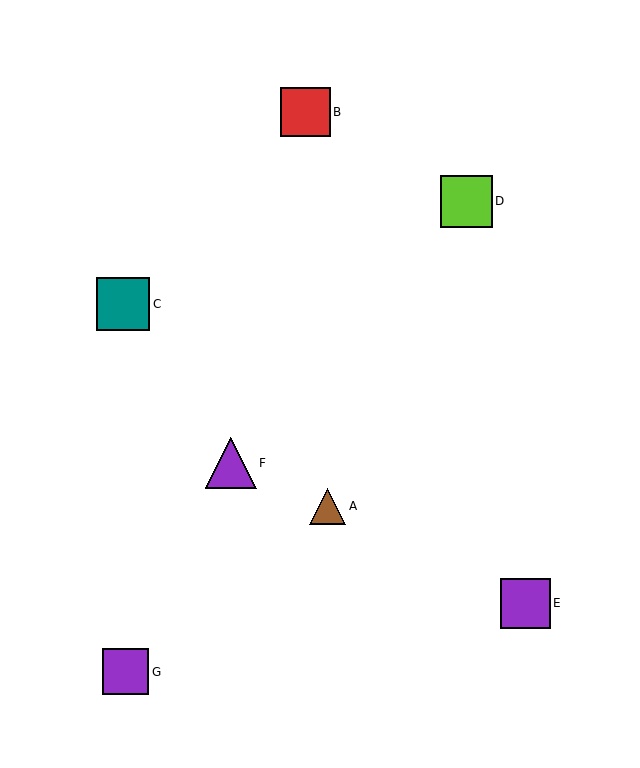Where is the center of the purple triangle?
The center of the purple triangle is at (231, 463).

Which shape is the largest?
The teal square (labeled C) is the largest.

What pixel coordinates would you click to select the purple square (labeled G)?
Click at (126, 672) to select the purple square G.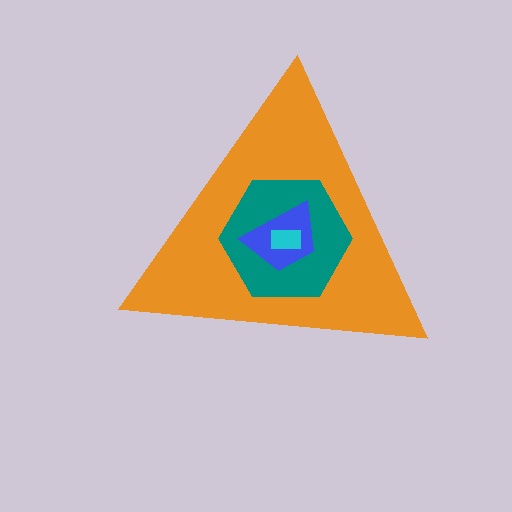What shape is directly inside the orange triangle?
The teal hexagon.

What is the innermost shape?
The cyan rectangle.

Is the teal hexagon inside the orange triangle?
Yes.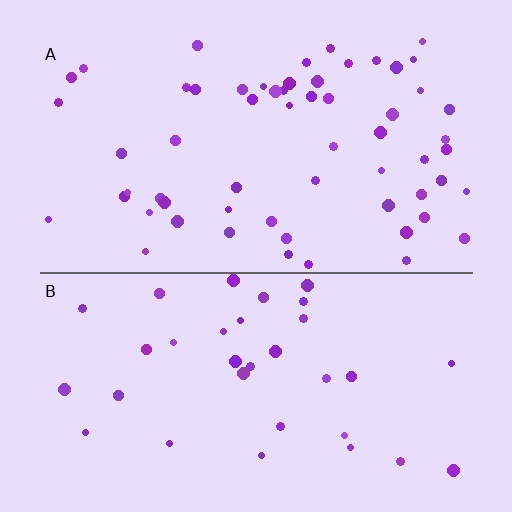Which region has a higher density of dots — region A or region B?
A (the top).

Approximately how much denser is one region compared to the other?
Approximately 1.8× — region A over region B.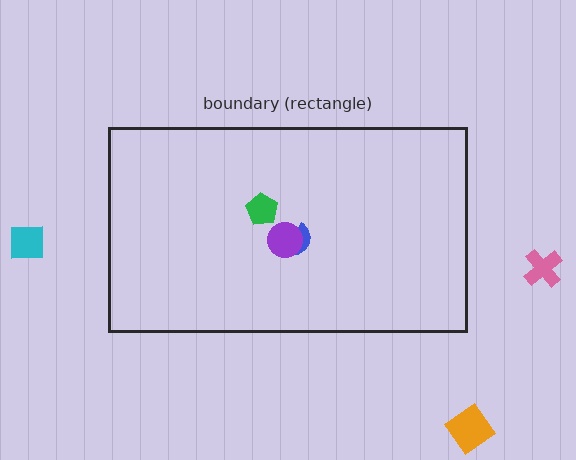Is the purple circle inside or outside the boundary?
Inside.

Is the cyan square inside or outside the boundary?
Outside.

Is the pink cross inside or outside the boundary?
Outside.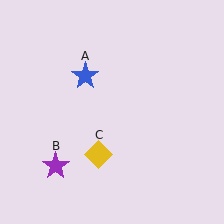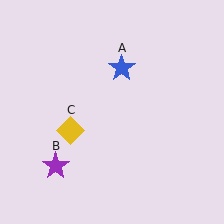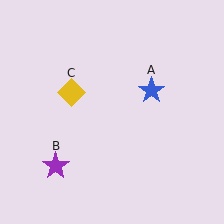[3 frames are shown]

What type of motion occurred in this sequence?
The blue star (object A), yellow diamond (object C) rotated clockwise around the center of the scene.